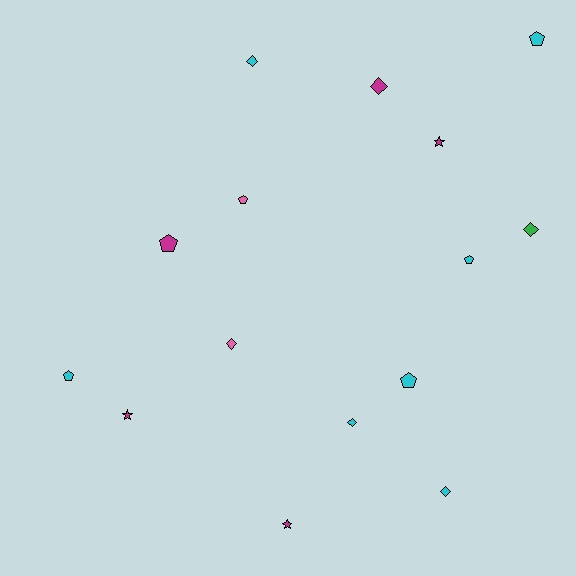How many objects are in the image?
There are 15 objects.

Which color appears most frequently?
Cyan, with 7 objects.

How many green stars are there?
There are no green stars.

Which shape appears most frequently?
Pentagon, with 6 objects.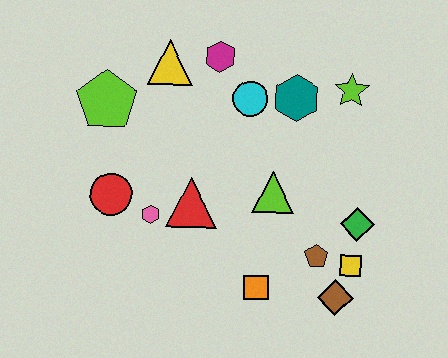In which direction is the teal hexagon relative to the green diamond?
The teal hexagon is above the green diamond.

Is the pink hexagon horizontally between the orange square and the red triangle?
No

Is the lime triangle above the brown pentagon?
Yes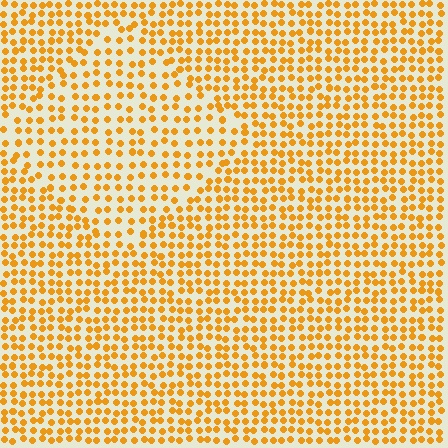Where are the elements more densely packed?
The elements are more densely packed outside the diamond boundary.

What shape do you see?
I see a diamond.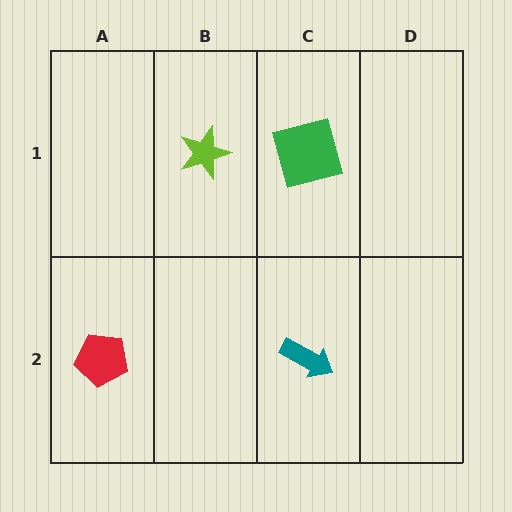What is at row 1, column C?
A green square.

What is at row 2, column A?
A red pentagon.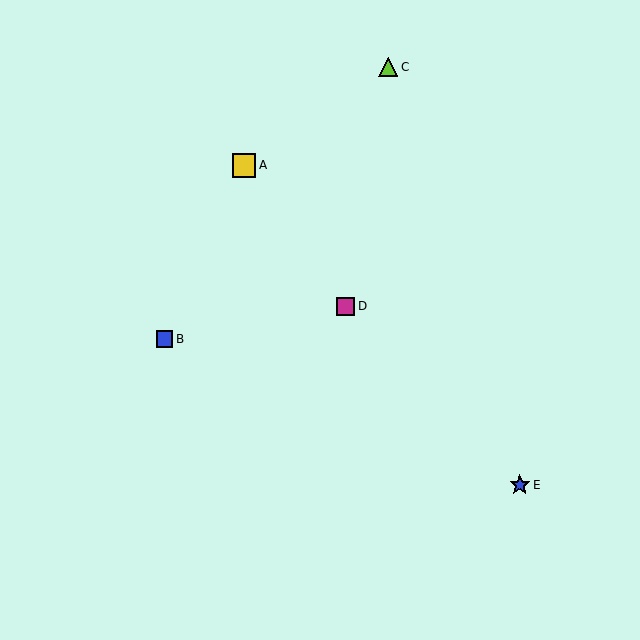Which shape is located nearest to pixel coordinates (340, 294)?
The magenta square (labeled D) at (345, 306) is nearest to that location.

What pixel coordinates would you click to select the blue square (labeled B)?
Click at (164, 339) to select the blue square B.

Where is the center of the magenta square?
The center of the magenta square is at (345, 306).